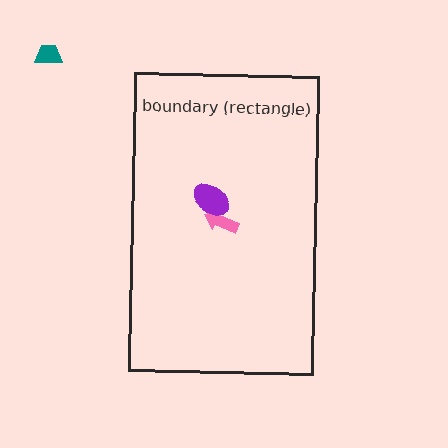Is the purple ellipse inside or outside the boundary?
Inside.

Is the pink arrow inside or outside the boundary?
Inside.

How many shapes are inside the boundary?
2 inside, 1 outside.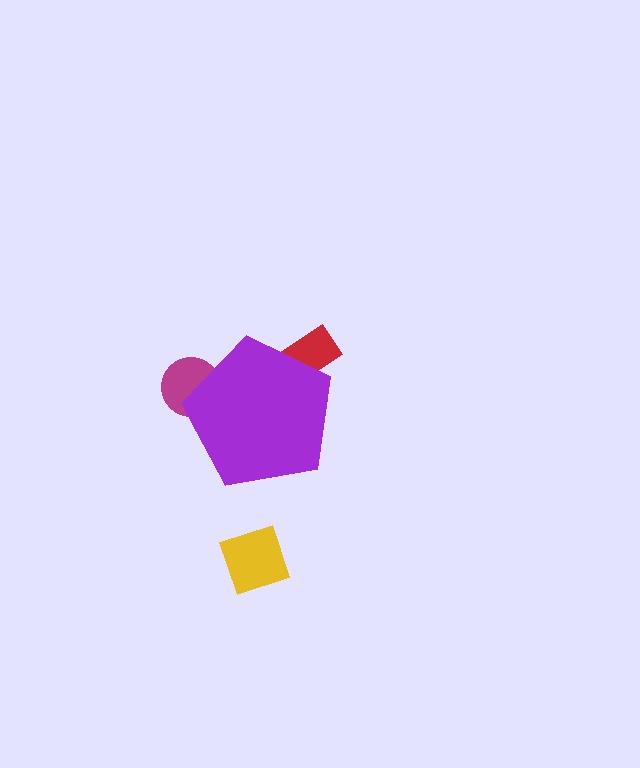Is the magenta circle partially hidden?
Yes, the magenta circle is partially hidden behind the purple pentagon.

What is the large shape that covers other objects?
A purple pentagon.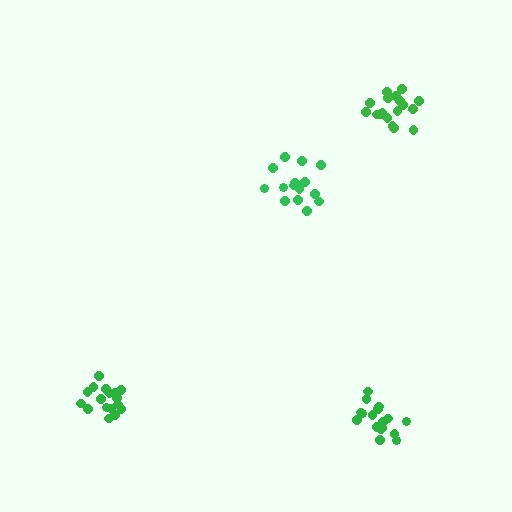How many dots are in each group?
Group 1: 17 dots, Group 2: 15 dots, Group 3: 17 dots, Group 4: 18 dots (67 total).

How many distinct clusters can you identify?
There are 4 distinct clusters.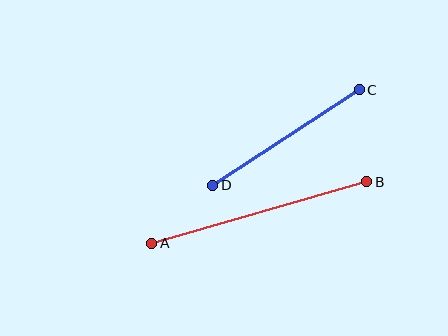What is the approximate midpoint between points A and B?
The midpoint is at approximately (259, 212) pixels.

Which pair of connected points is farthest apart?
Points A and B are farthest apart.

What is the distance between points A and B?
The distance is approximately 224 pixels.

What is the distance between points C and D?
The distance is approximately 175 pixels.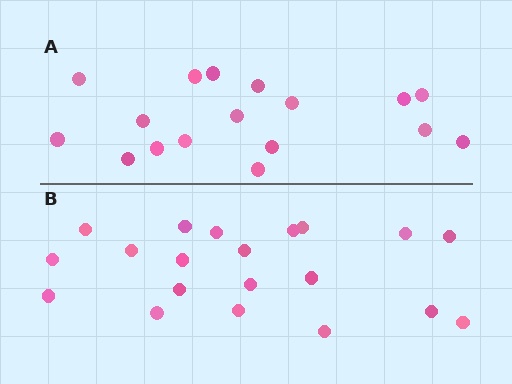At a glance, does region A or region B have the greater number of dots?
Region B (the bottom region) has more dots.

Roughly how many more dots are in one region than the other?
Region B has just a few more — roughly 2 or 3 more dots than region A.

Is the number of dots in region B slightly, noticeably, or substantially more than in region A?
Region B has only slightly more — the two regions are fairly close. The ratio is roughly 1.2 to 1.